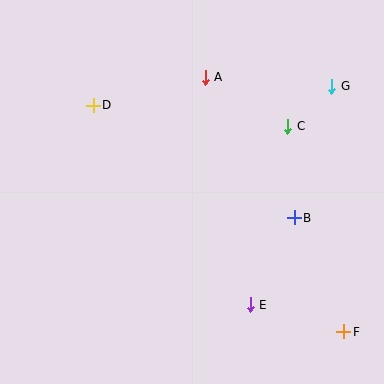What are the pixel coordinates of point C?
Point C is at (288, 126).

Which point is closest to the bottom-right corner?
Point F is closest to the bottom-right corner.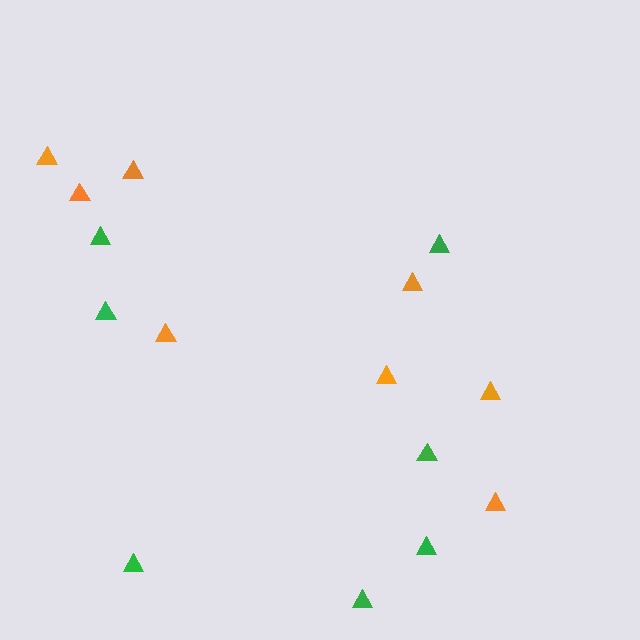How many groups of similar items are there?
There are 2 groups: one group of green triangles (7) and one group of orange triangles (8).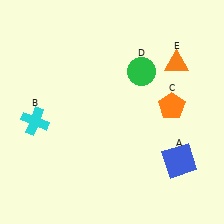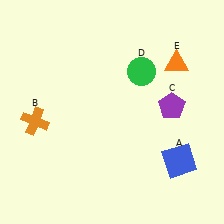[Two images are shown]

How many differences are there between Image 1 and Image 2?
There are 2 differences between the two images.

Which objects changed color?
B changed from cyan to orange. C changed from orange to purple.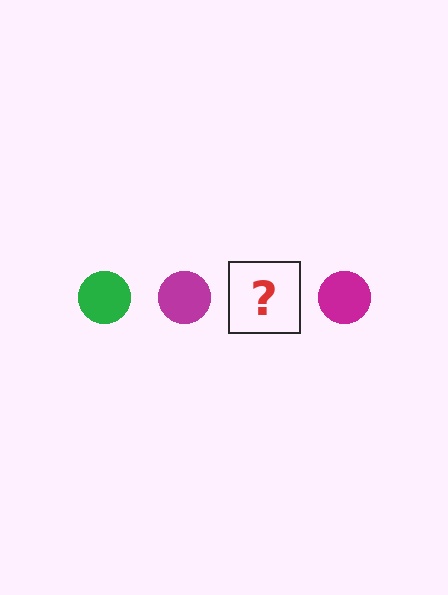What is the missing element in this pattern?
The missing element is a green circle.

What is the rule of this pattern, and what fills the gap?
The rule is that the pattern cycles through green, magenta circles. The gap should be filled with a green circle.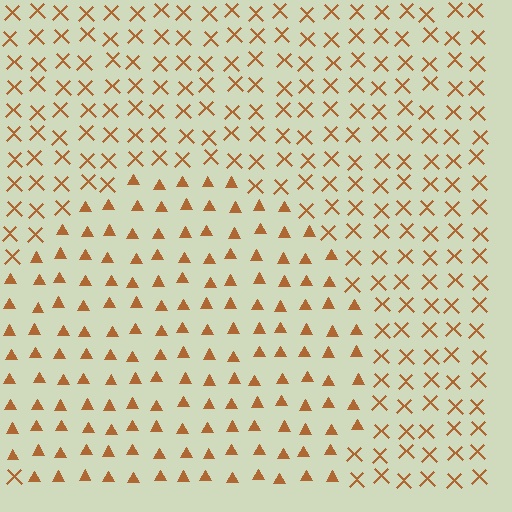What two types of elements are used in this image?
The image uses triangles inside the circle region and X marks outside it.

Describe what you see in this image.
The image is filled with small brown elements arranged in a uniform grid. A circle-shaped region contains triangles, while the surrounding area contains X marks. The boundary is defined purely by the change in element shape.